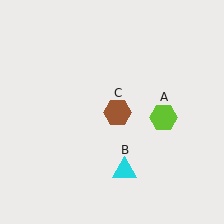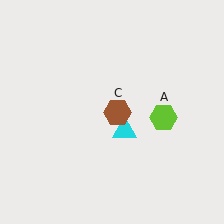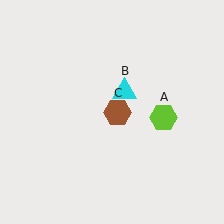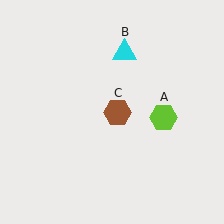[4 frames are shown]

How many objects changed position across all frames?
1 object changed position: cyan triangle (object B).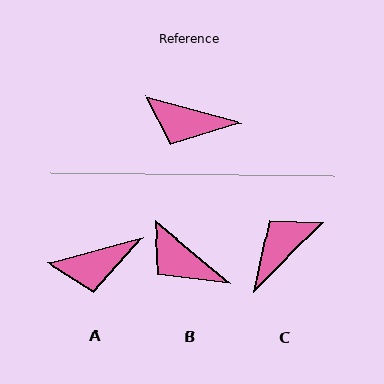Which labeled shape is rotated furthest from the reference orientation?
C, about 119 degrees away.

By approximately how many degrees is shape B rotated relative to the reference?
Approximately 24 degrees clockwise.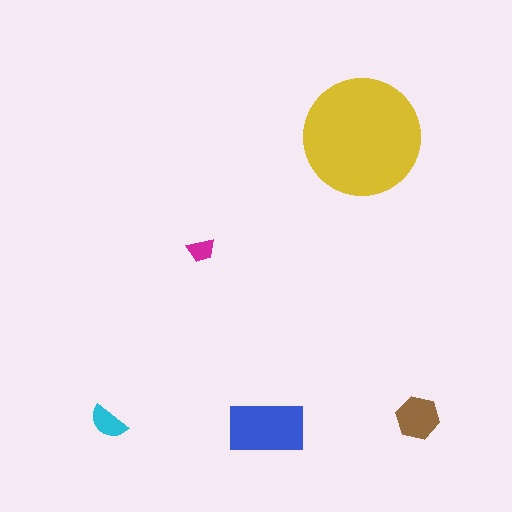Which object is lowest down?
The blue rectangle is bottommost.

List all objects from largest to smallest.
The yellow circle, the blue rectangle, the brown hexagon, the cyan semicircle, the magenta trapezoid.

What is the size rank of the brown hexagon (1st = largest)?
3rd.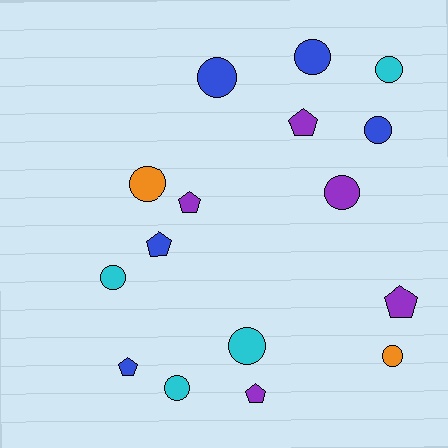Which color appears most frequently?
Purple, with 5 objects.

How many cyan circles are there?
There are 4 cyan circles.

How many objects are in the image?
There are 16 objects.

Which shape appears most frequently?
Circle, with 10 objects.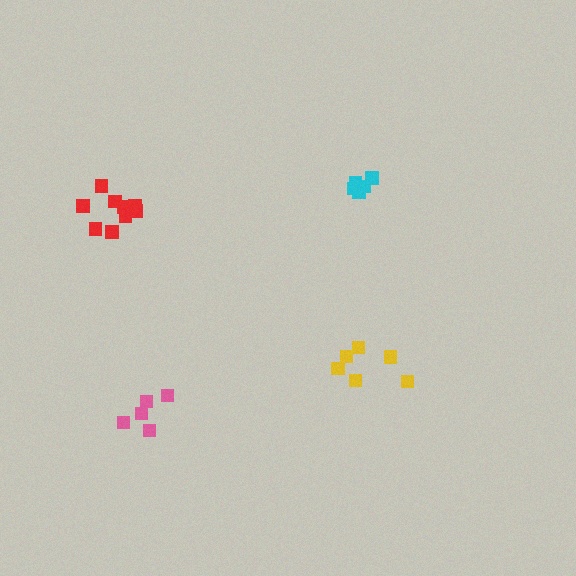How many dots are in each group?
Group 1: 9 dots, Group 2: 6 dots, Group 3: 5 dots, Group 4: 5 dots (25 total).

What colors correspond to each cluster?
The clusters are colored: red, yellow, pink, cyan.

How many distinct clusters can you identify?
There are 4 distinct clusters.